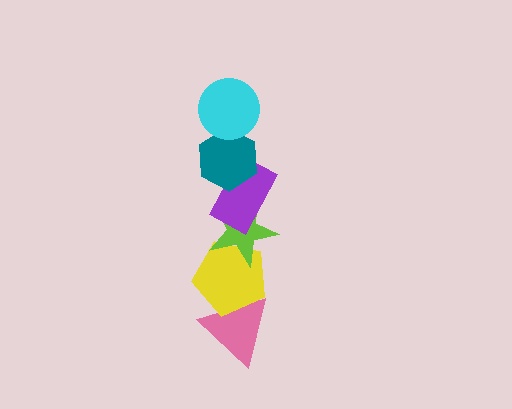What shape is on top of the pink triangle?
The yellow pentagon is on top of the pink triangle.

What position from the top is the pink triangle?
The pink triangle is 6th from the top.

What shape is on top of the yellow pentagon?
The lime star is on top of the yellow pentagon.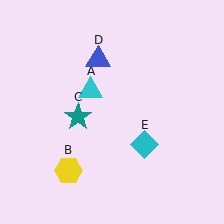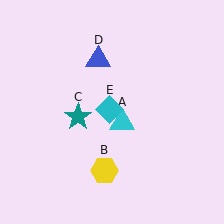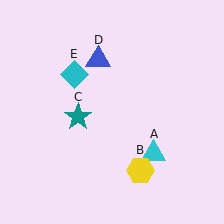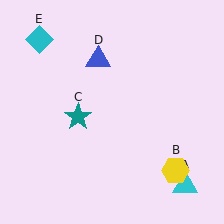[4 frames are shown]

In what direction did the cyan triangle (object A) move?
The cyan triangle (object A) moved down and to the right.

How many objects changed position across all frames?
3 objects changed position: cyan triangle (object A), yellow hexagon (object B), cyan diamond (object E).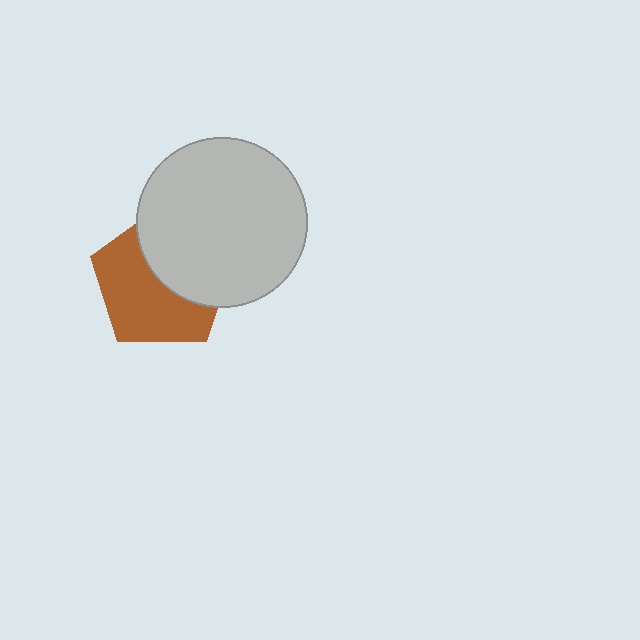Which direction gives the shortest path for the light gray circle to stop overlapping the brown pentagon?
Moving toward the upper-right gives the shortest separation.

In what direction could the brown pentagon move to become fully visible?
The brown pentagon could move toward the lower-left. That would shift it out from behind the light gray circle entirely.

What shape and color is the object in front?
The object in front is a light gray circle.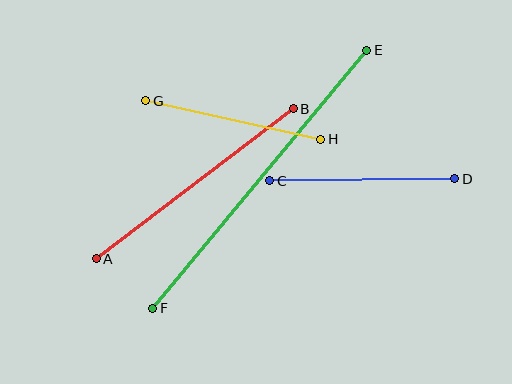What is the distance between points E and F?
The distance is approximately 336 pixels.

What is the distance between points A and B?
The distance is approximately 247 pixels.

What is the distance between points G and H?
The distance is approximately 179 pixels.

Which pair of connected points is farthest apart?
Points E and F are farthest apart.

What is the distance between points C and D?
The distance is approximately 185 pixels.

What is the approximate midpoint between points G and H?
The midpoint is at approximately (233, 120) pixels.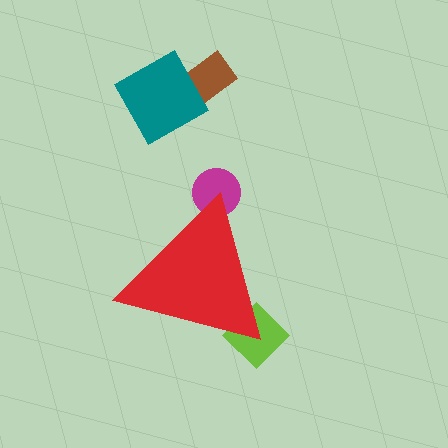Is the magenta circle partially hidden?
Yes, the magenta circle is partially hidden behind the red triangle.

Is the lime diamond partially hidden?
Yes, the lime diamond is partially hidden behind the red triangle.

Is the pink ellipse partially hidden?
Yes, the pink ellipse is partially hidden behind the red triangle.